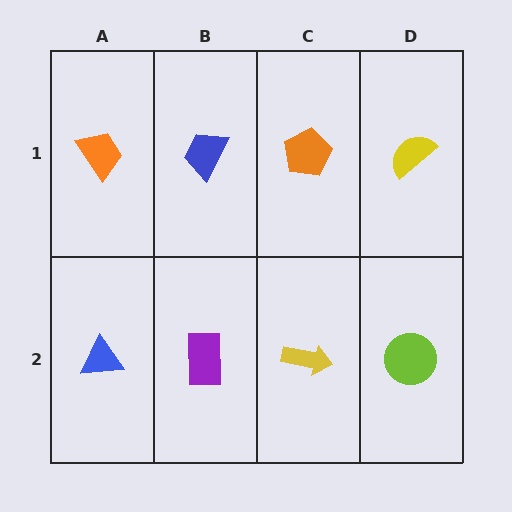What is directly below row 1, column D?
A lime circle.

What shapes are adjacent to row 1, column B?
A purple rectangle (row 2, column B), an orange trapezoid (row 1, column A), an orange pentagon (row 1, column C).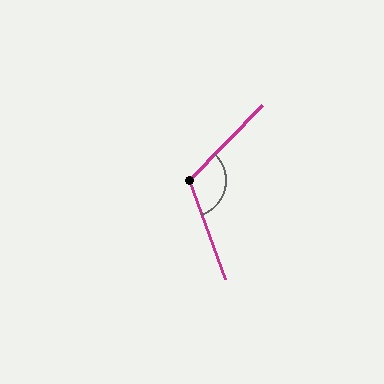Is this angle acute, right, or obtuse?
It is obtuse.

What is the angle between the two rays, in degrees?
Approximately 115 degrees.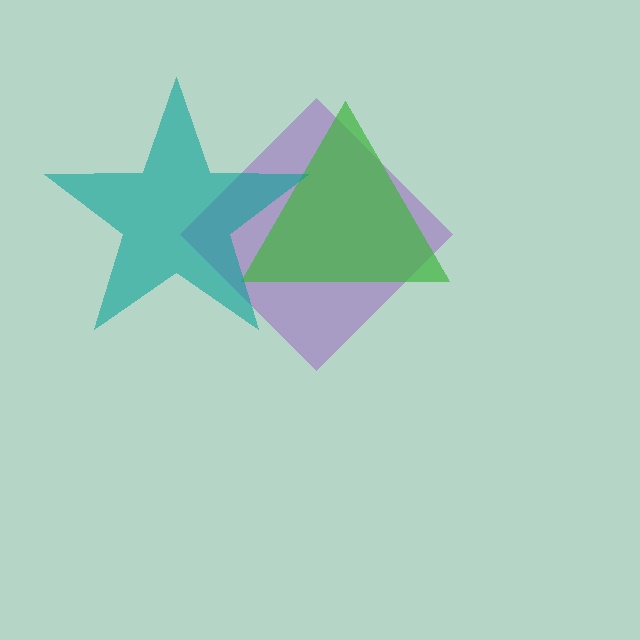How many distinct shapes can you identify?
There are 3 distinct shapes: a purple diamond, a green triangle, a teal star.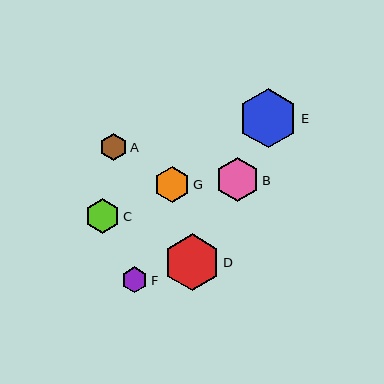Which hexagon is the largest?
Hexagon E is the largest with a size of approximately 59 pixels.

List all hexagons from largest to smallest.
From largest to smallest: E, D, B, G, C, A, F.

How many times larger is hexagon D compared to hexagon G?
Hexagon D is approximately 1.6 times the size of hexagon G.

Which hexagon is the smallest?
Hexagon F is the smallest with a size of approximately 26 pixels.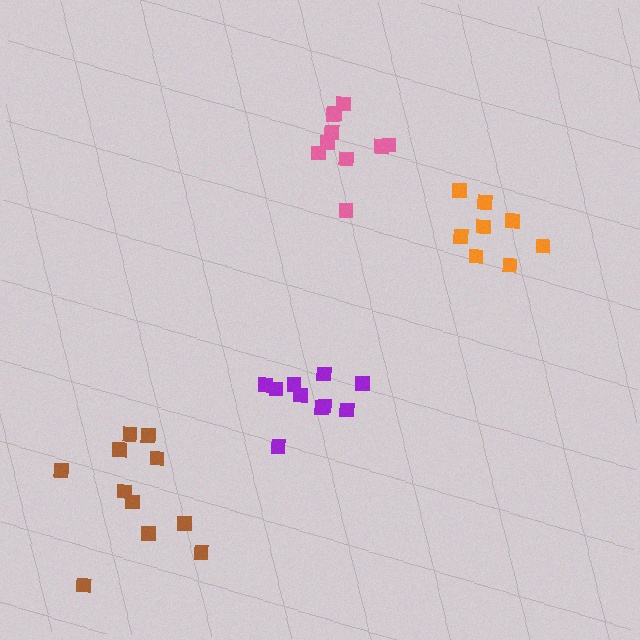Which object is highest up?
The pink cluster is topmost.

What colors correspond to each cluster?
The clusters are colored: brown, pink, purple, orange.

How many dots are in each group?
Group 1: 11 dots, Group 2: 10 dots, Group 3: 10 dots, Group 4: 8 dots (39 total).